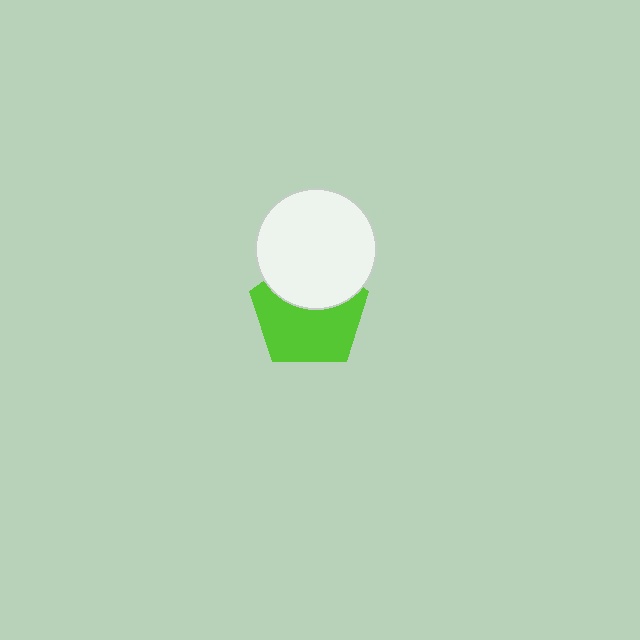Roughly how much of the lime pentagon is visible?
About half of it is visible (roughly 62%).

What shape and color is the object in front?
The object in front is a white circle.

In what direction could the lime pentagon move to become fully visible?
The lime pentagon could move down. That would shift it out from behind the white circle entirely.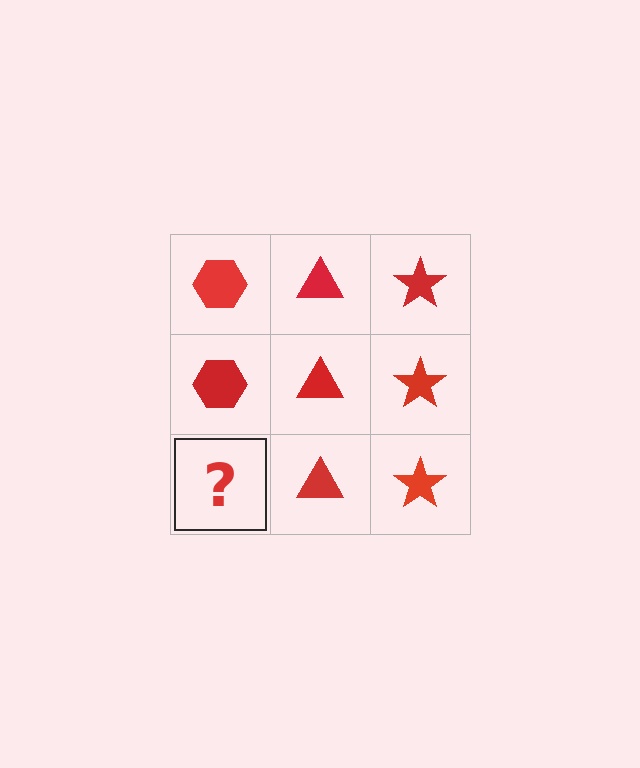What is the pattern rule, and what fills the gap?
The rule is that each column has a consistent shape. The gap should be filled with a red hexagon.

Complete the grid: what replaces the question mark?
The question mark should be replaced with a red hexagon.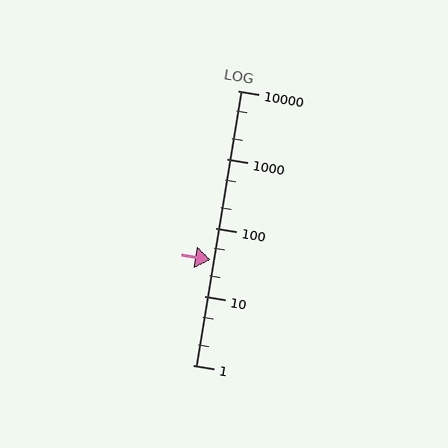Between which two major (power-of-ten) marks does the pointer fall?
The pointer is between 10 and 100.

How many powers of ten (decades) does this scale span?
The scale spans 4 decades, from 1 to 10000.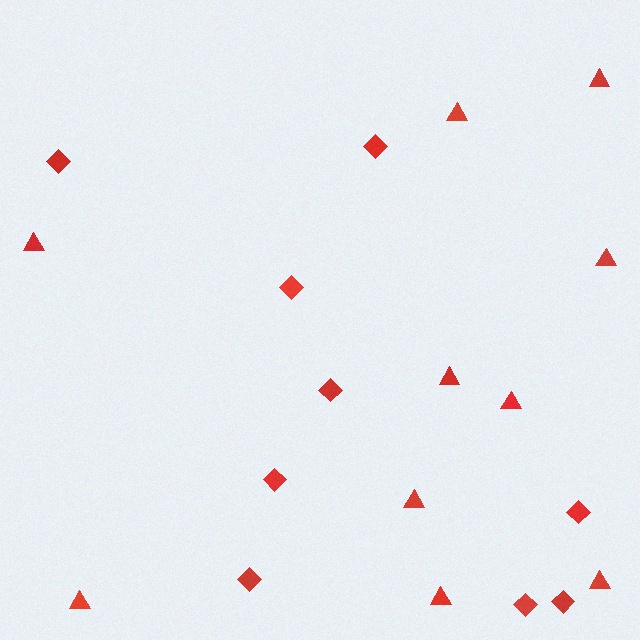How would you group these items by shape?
There are 2 groups: one group of triangles (10) and one group of diamonds (9).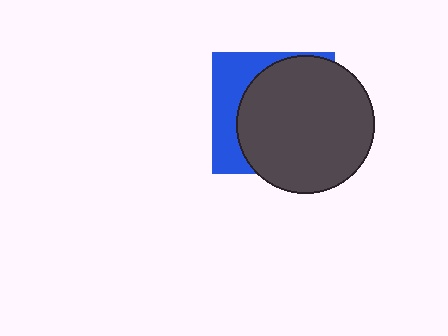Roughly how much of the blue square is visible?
A small part of it is visible (roughly 31%).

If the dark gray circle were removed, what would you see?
You would see the complete blue square.